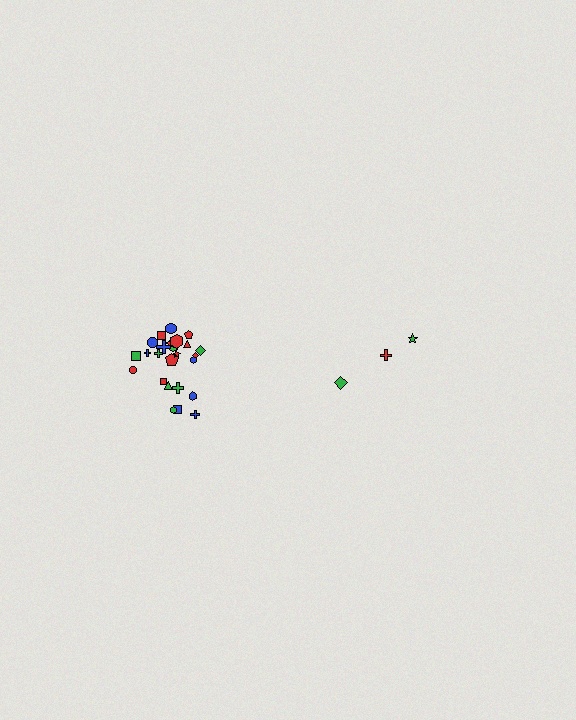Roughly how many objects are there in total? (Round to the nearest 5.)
Roughly 30 objects in total.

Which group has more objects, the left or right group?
The left group.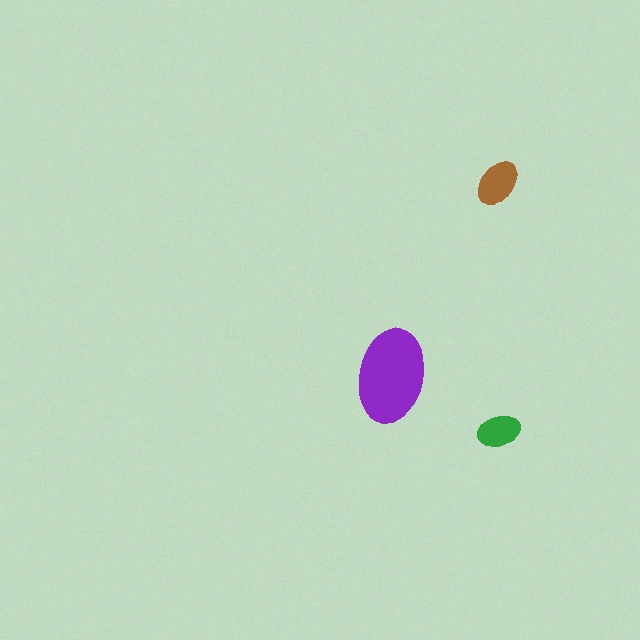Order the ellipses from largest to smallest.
the purple one, the brown one, the green one.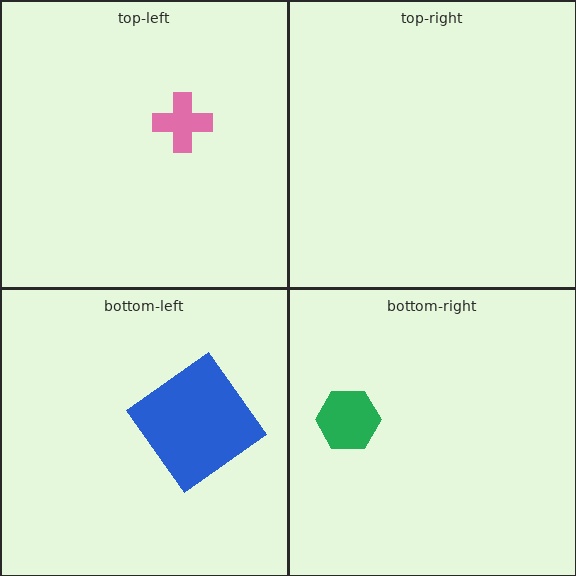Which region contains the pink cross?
The top-left region.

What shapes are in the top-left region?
The pink cross.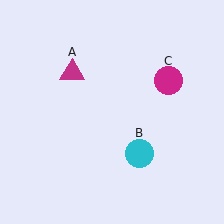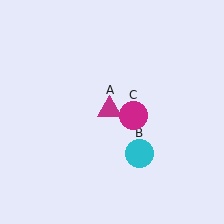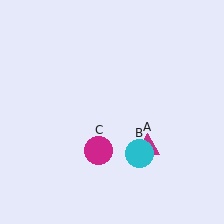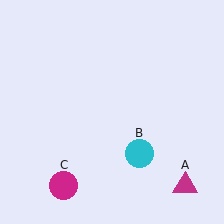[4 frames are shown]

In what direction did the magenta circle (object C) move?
The magenta circle (object C) moved down and to the left.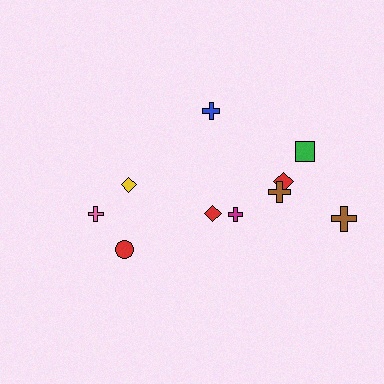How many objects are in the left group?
There are 4 objects.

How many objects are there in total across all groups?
There are 10 objects.